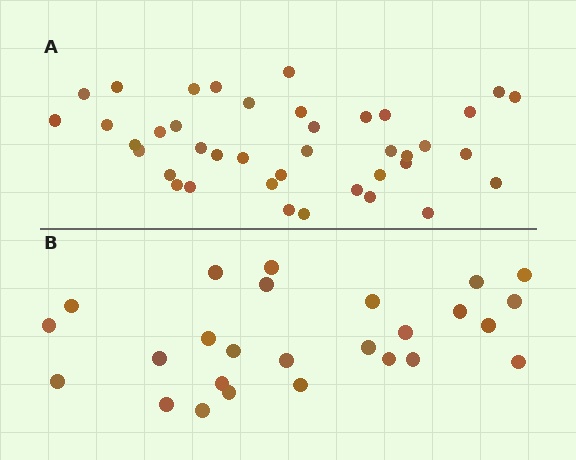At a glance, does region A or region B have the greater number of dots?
Region A (the top region) has more dots.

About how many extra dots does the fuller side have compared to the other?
Region A has approximately 15 more dots than region B.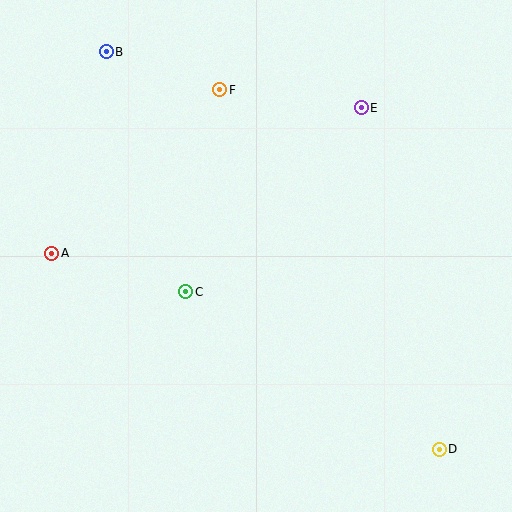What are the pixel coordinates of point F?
Point F is at (220, 90).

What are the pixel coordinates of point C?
Point C is at (186, 292).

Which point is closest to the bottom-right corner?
Point D is closest to the bottom-right corner.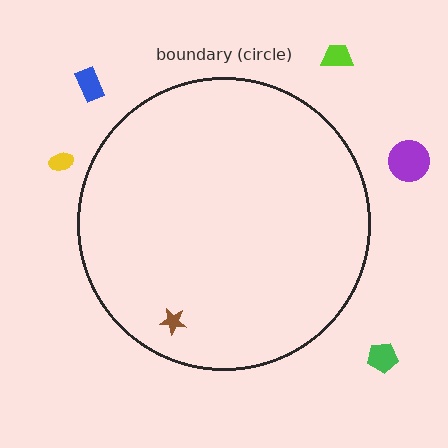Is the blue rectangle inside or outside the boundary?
Outside.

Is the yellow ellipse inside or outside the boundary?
Outside.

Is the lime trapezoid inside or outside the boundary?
Outside.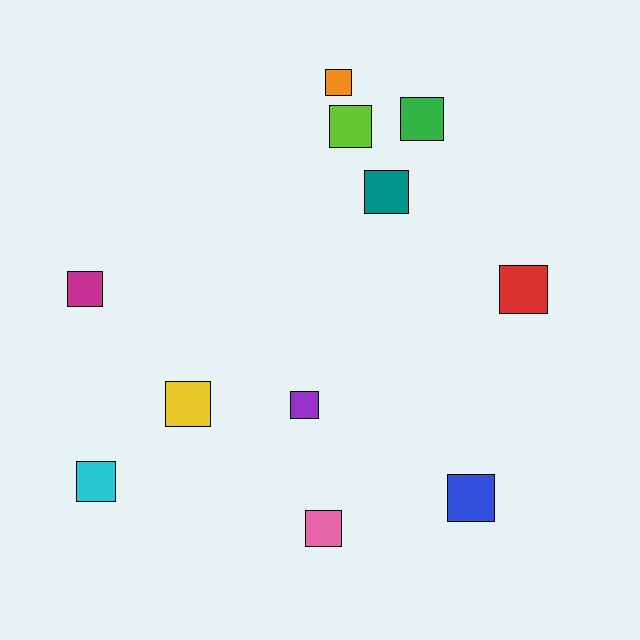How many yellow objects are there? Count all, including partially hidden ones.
There is 1 yellow object.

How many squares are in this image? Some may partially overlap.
There are 11 squares.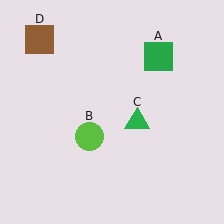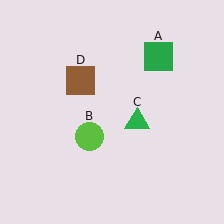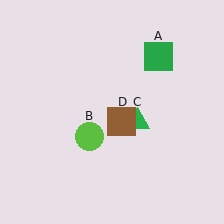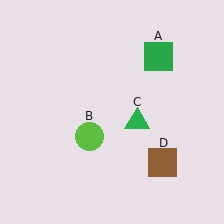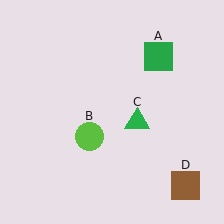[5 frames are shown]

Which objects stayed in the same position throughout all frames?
Green square (object A) and lime circle (object B) and green triangle (object C) remained stationary.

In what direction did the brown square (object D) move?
The brown square (object D) moved down and to the right.